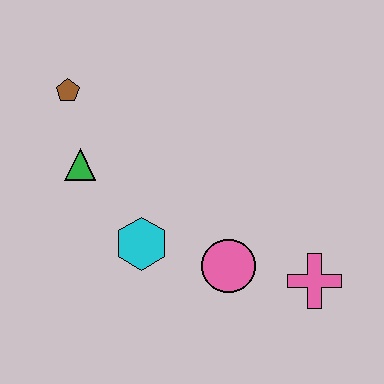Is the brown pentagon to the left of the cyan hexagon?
Yes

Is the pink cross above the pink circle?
No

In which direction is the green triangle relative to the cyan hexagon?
The green triangle is above the cyan hexagon.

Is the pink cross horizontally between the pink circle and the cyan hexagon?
No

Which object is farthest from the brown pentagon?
The pink cross is farthest from the brown pentagon.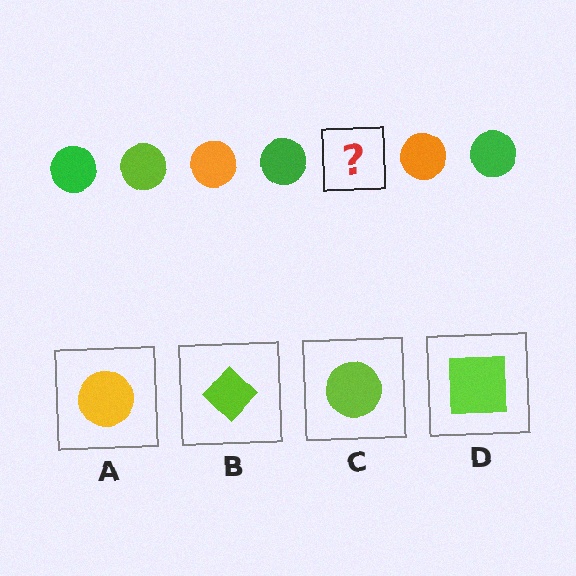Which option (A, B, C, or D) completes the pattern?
C.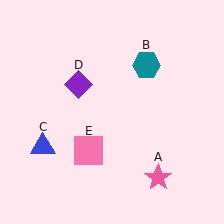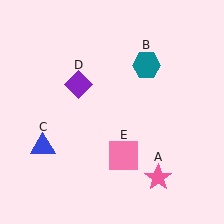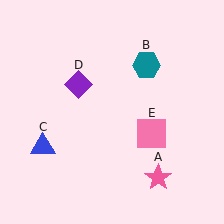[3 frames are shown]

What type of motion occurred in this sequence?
The pink square (object E) rotated counterclockwise around the center of the scene.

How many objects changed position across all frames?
1 object changed position: pink square (object E).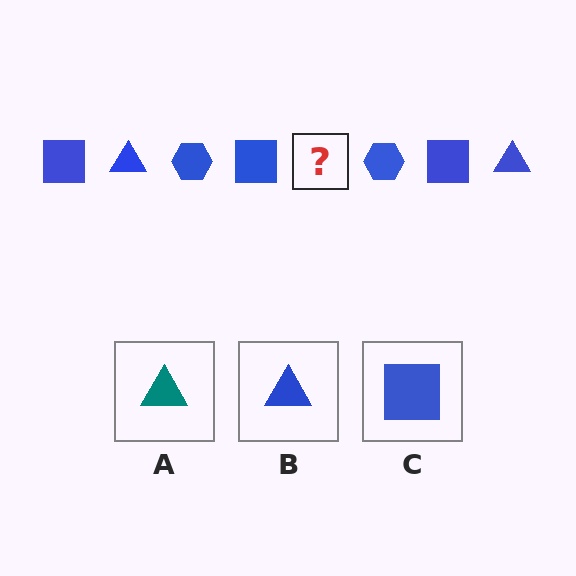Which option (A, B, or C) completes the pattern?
B.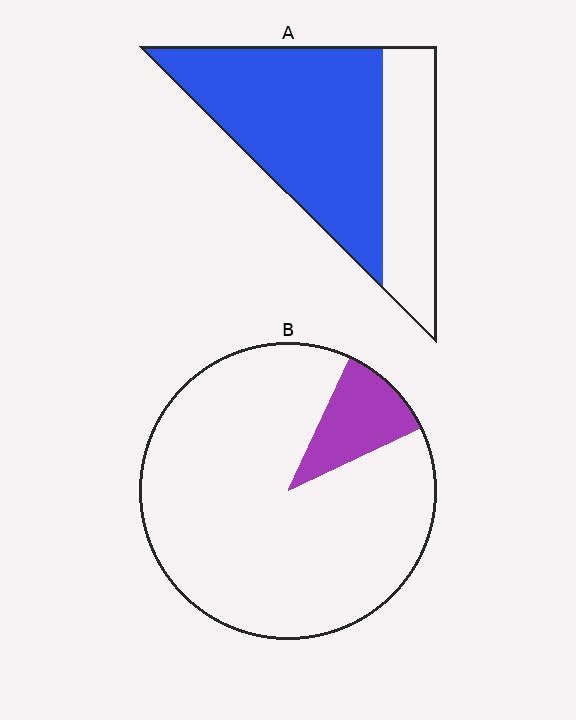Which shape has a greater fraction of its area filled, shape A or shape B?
Shape A.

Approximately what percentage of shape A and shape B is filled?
A is approximately 65% and B is approximately 10%.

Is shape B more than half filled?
No.